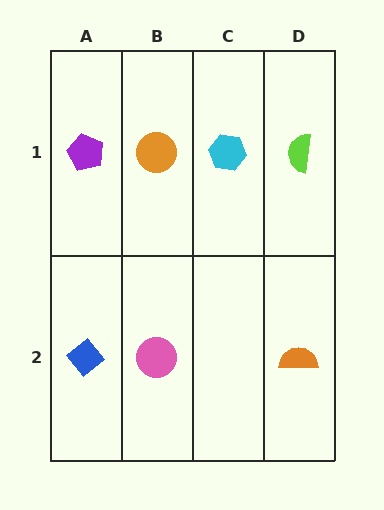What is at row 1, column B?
An orange circle.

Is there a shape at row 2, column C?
No, that cell is empty.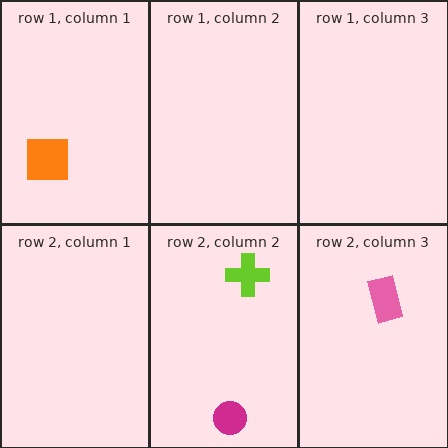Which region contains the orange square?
The row 1, column 1 region.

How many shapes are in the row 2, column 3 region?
1.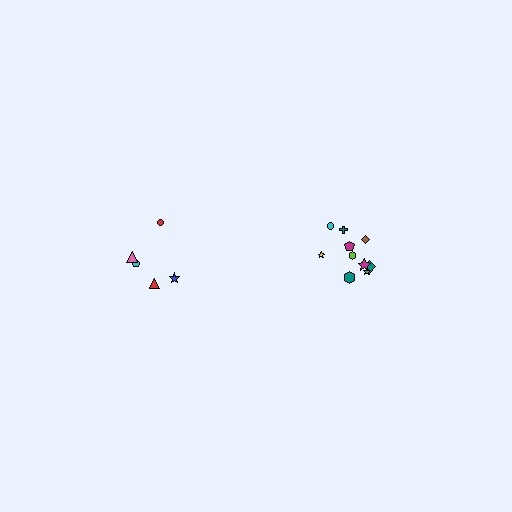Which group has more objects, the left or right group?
The right group.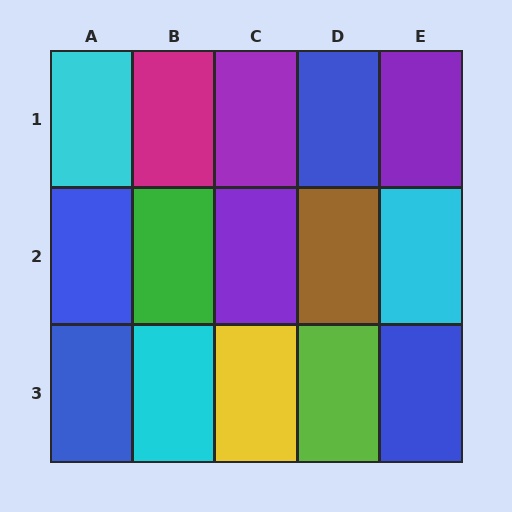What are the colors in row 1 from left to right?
Cyan, magenta, purple, blue, purple.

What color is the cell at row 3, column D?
Lime.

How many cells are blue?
4 cells are blue.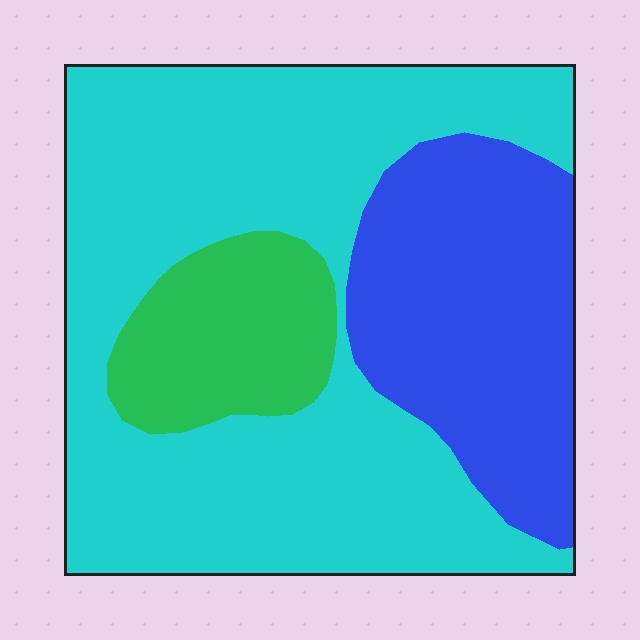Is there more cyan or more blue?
Cyan.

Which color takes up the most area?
Cyan, at roughly 60%.